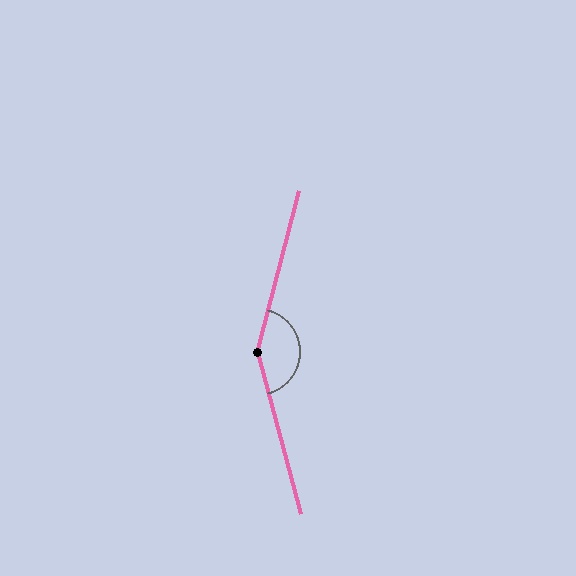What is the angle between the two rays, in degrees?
Approximately 150 degrees.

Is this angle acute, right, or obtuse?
It is obtuse.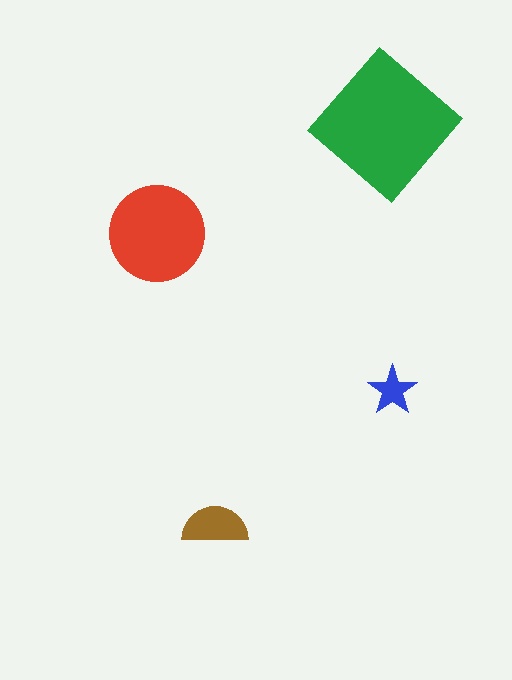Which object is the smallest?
The blue star.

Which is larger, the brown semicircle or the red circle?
The red circle.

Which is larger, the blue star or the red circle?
The red circle.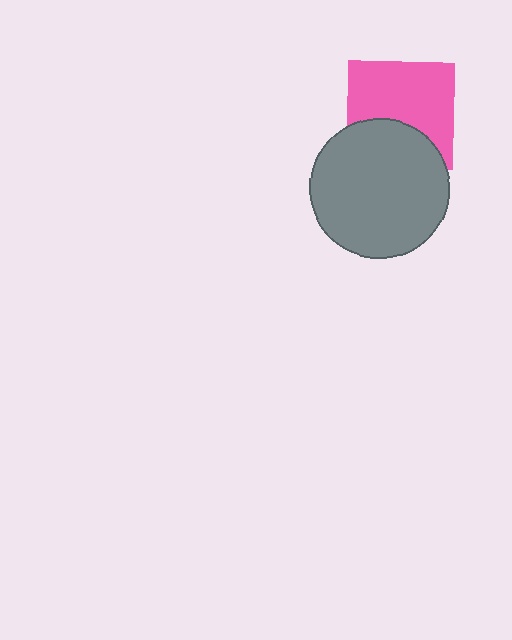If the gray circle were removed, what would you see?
You would see the complete pink square.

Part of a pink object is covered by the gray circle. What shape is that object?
It is a square.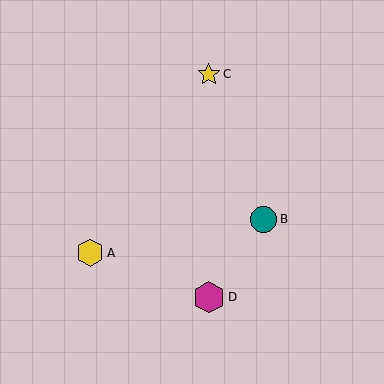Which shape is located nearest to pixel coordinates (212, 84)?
The yellow star (labeled C) at (209, 74) is nearest to that location.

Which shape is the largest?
The magenta hexagon (labeled D) is the largest.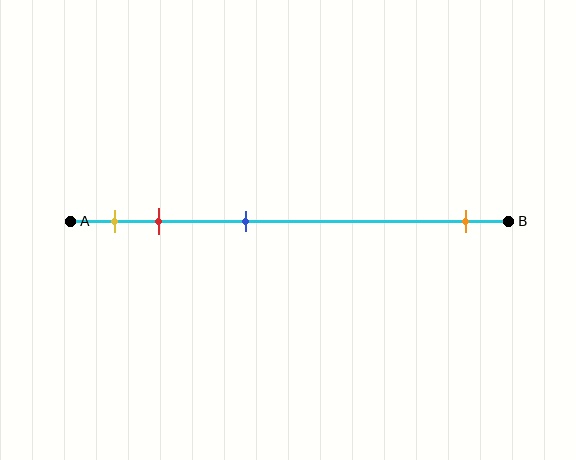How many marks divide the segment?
There are 4 marks dividing the segment.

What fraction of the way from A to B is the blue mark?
The blue mark is approximately 40% (0.4) of the way from A to B.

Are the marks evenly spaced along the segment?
No, the marks are not evenly spaced.